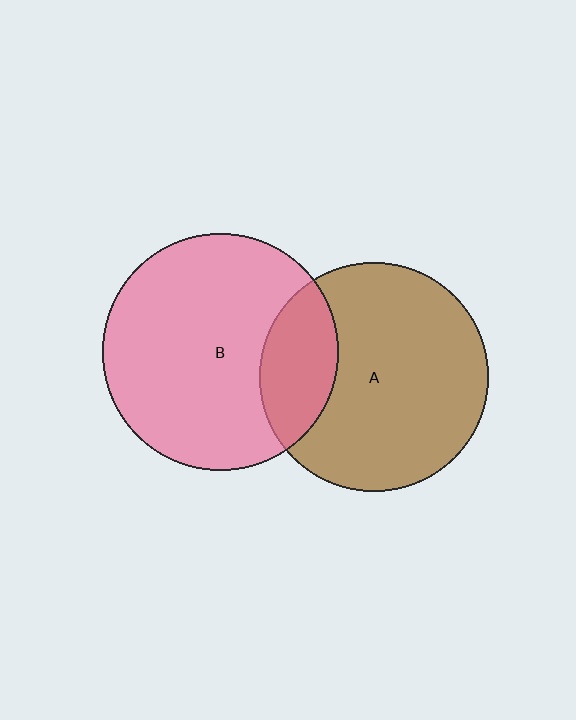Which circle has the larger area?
Circle B (pink).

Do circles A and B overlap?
Yes.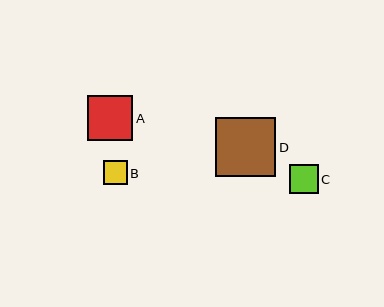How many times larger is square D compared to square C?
Square D is approximately 2.1 times the size of square C.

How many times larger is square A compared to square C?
Square A is approximately 1.5 times the size of square C.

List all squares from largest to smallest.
From largest to smallest: D, A, C, B.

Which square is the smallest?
Square B is the smallest with a size of approximately 24 pixels.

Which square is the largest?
Square D is the largest with a size of approximately 60 pixels.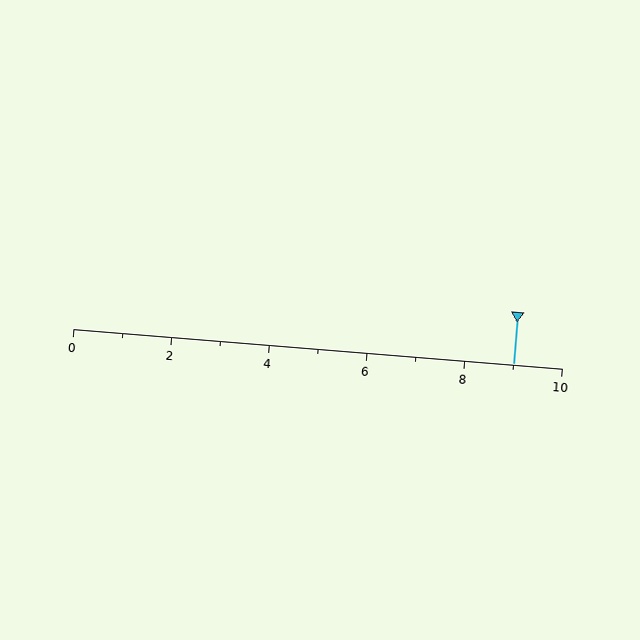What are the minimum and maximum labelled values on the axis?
The axis runs from 0 to 10.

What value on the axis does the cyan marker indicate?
The marker indicates approximately 9.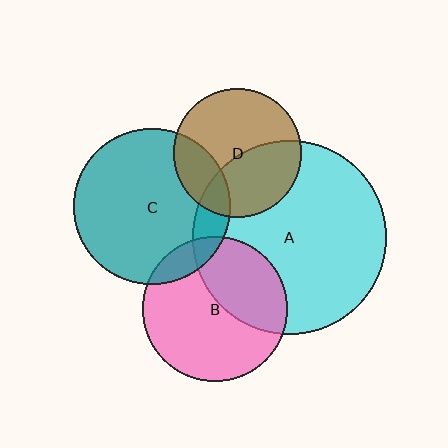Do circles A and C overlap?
Yes.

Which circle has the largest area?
Circle A (cyan).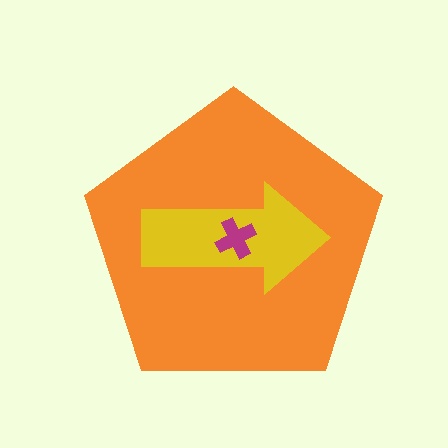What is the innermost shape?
The magenta cross.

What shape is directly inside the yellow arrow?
The magenta cross.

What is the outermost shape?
The orange pentagon.